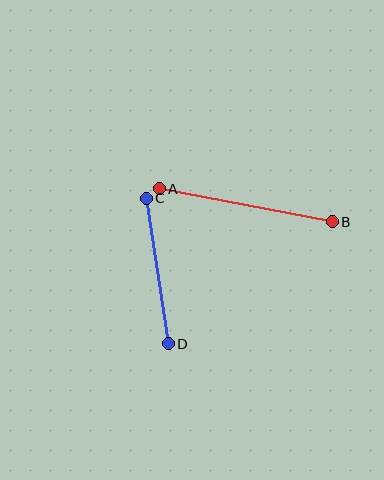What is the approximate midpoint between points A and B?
The midpoint is at approximately (246, 205) pixels.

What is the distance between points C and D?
The distance is approximately 147 pixels.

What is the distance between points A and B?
The distance is approximately 176 pixels.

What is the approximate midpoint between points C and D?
The midpoint is at approximately (157, 271) pixels.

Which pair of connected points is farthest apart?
Points A and B are farthest apart.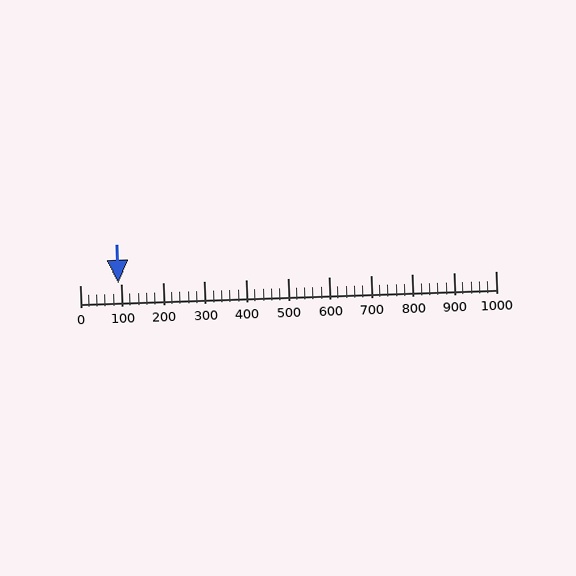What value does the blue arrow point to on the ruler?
The blue arrow points to approximately 92.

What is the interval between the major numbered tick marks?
The major tick marks are spaced 100 units apart.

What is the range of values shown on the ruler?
The ruler shows values from 0 to 1000.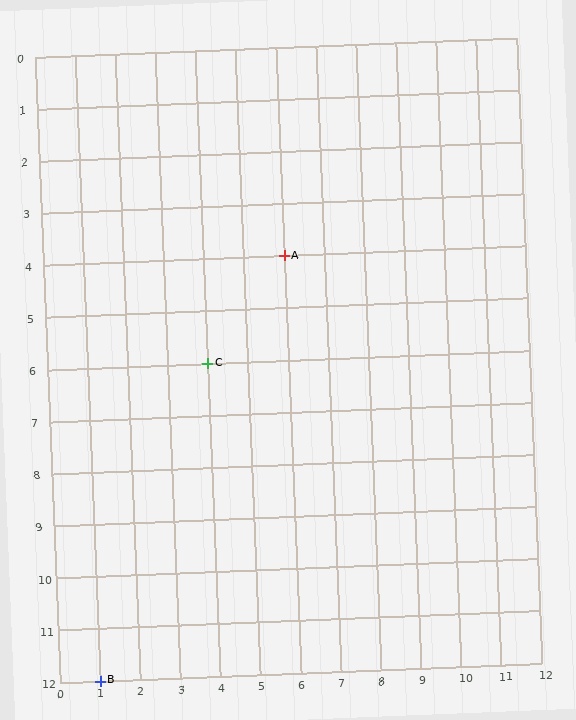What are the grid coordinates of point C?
Point C is at grid coordinates (4, 6).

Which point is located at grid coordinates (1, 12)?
Point B is at (1, 12).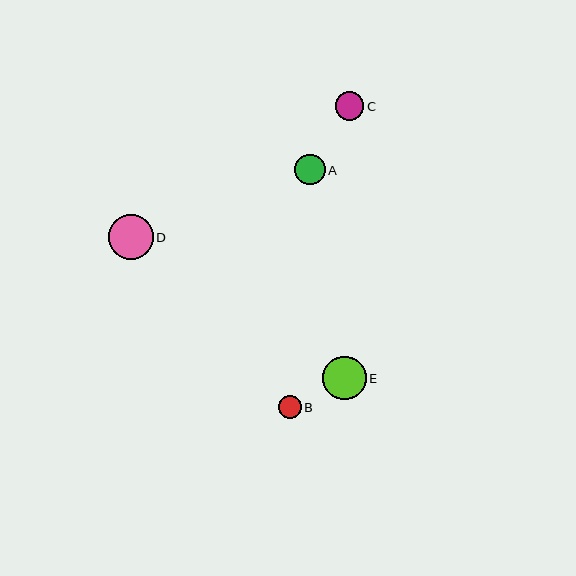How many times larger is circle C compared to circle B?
Circle C is approximately 1.2 times the size of circle B.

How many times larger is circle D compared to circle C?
Circle D is approximately 1.6 times the size of circle C.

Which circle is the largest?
Circle D is the largest with a size of approximately 45 pixels.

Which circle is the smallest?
Circle B is the smallest with a size of approximately 23 pixels.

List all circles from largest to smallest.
From largest to smallest: D, E, A, C, B.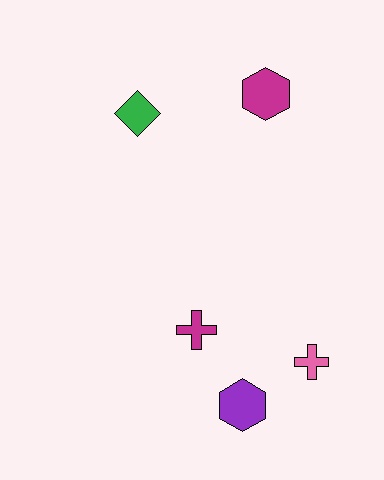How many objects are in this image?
There are 5 objects.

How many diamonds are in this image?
There is 1 diamond.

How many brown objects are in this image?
There are no brown objects.